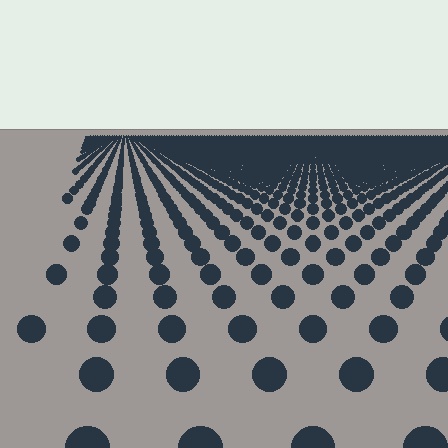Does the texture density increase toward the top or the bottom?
Density increases toward the top.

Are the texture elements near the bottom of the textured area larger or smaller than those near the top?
Larger. Near the bottom, elements are closer to the viewer and appear at a bigger on-screen size.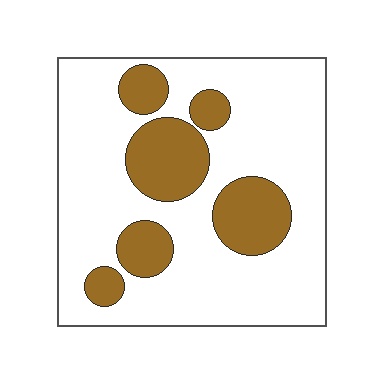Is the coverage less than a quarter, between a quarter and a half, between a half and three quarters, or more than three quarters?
Less than a quarter.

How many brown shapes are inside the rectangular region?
6.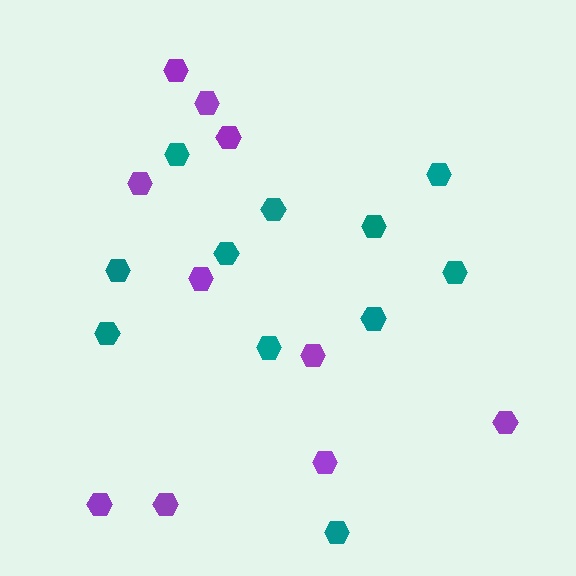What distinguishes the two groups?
There are 2 groups: one group of teal hexagons (11) and one group of purple hexagons (10).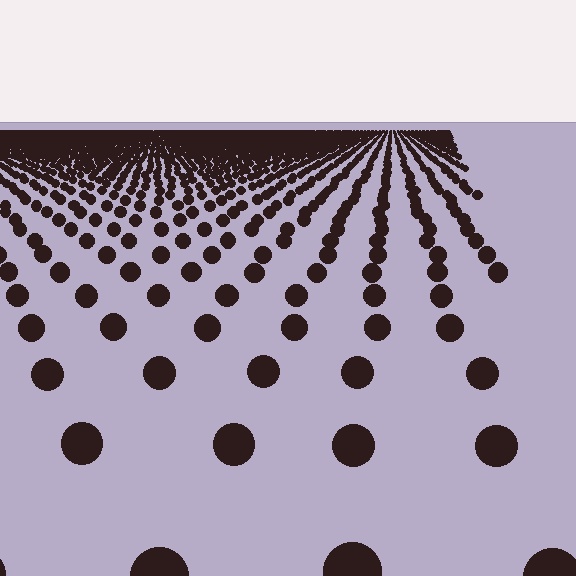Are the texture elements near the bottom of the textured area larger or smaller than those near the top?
Larger. Near the bottom, elements are closer to the viewer and appear at a bigger on-screen size.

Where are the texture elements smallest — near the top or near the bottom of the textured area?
Near the top.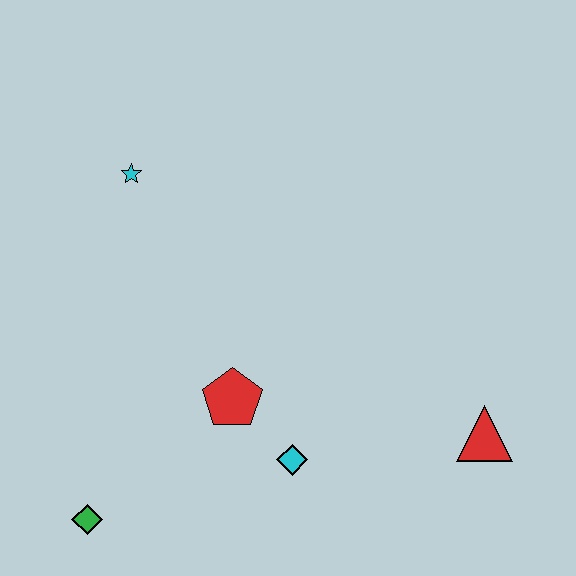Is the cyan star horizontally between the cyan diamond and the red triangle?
No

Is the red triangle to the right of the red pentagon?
Yes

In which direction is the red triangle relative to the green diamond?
The red triangle is to the right of the green diamond.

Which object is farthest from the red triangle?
The cyan star is farthest from the red triangle.